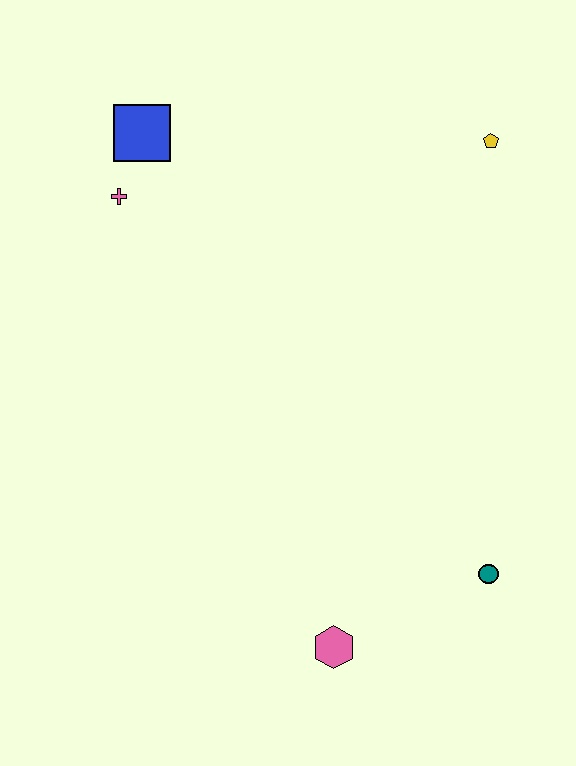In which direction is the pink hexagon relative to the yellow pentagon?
The pink hexagon is below the yellow pentagon.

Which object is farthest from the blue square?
The teal circle is farthest from the blue square.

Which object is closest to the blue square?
The pink cross is closest to the blue square.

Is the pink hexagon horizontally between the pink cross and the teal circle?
Yes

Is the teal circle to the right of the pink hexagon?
Yes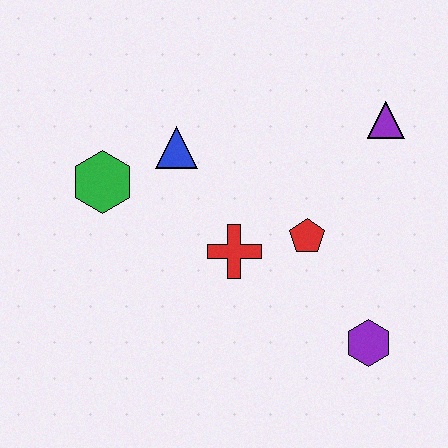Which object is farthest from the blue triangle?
The purple hexagon is farthest from the blue triangle.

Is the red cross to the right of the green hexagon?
Yes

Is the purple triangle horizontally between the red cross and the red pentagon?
No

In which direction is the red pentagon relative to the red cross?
The red pentagon is to the right of the red cross.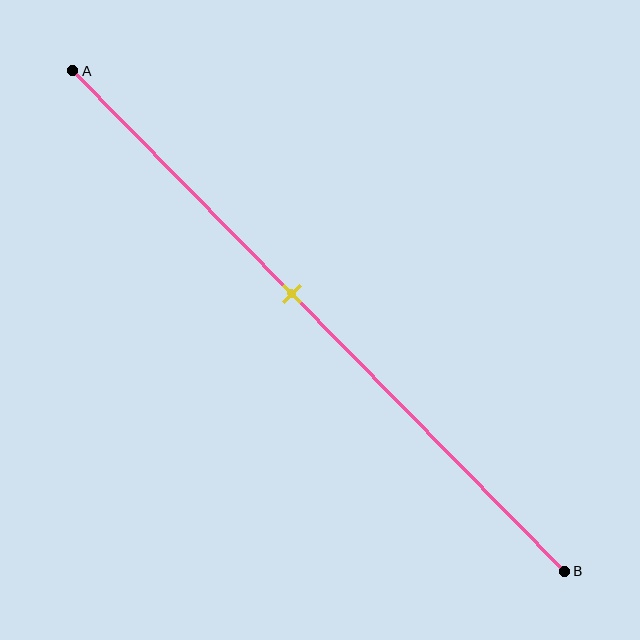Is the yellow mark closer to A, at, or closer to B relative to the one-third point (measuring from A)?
The yellow mark is closer to point B than the one-third point of segment AB.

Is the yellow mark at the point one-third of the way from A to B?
No, the mark is at about 45% from A, not at the 33% one-third point.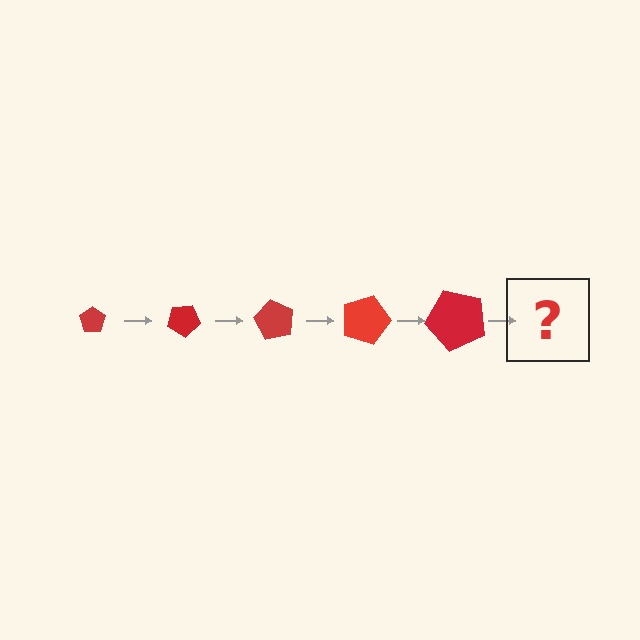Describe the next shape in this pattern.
It should be a pentagon, larger than the previous one and rotated 150 degrees from the start.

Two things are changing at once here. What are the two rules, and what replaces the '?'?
The two rules are that the pentagon grows larger each step and it rotates 30 degrees each step. The '?' should be a pentagon, larger than the previous one and rotated 150 degrees from the start.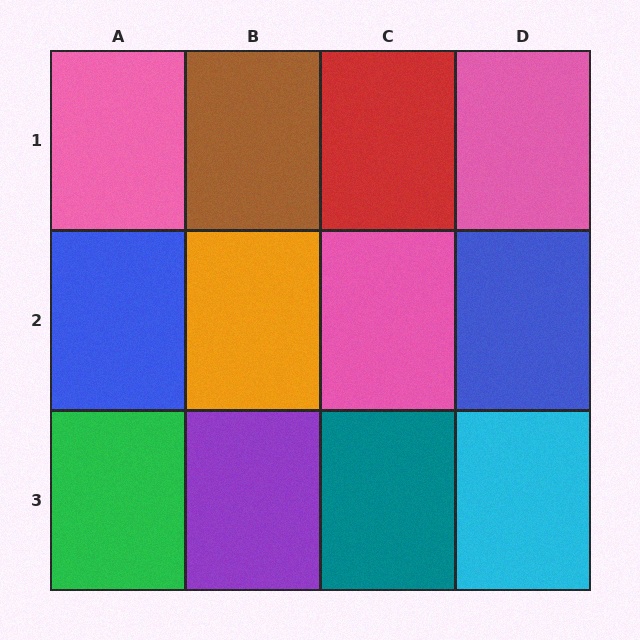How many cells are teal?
1 cell is teal.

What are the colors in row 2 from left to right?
Blue, orange, pink, blue.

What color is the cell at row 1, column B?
Brown.